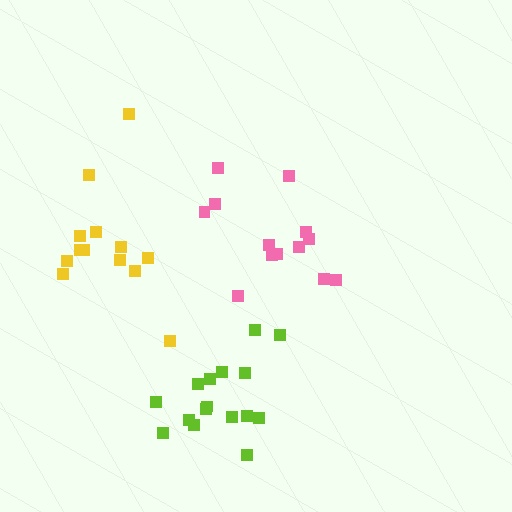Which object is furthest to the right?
The pink cluster is rightmost.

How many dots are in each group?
Group 1: 13 dots, Group 2: 13 dots, Group 3: 16 dots (42 total).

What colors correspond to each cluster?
The clusters are colored: pink, yellow, lime.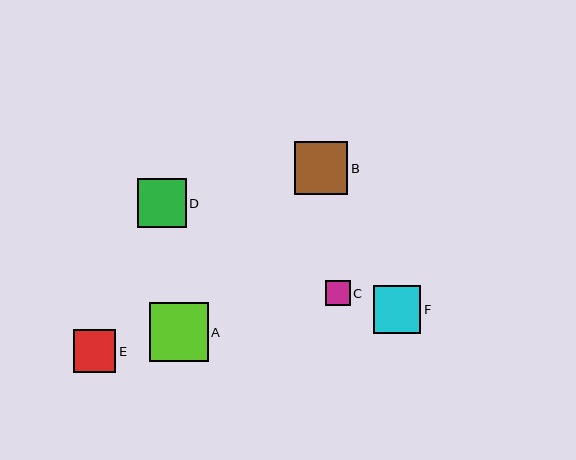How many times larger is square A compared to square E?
Square A is approximately 1.4 times the size of square E.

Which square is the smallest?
Square C is the smallest with a size of approximately 25 pixels.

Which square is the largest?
Square A is the largest with a size of approximately 59 pixels.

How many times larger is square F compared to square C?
Square F is approximately 1.9 times the size of square C.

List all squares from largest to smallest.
From largest to smallest: A, B, D, F, E, C.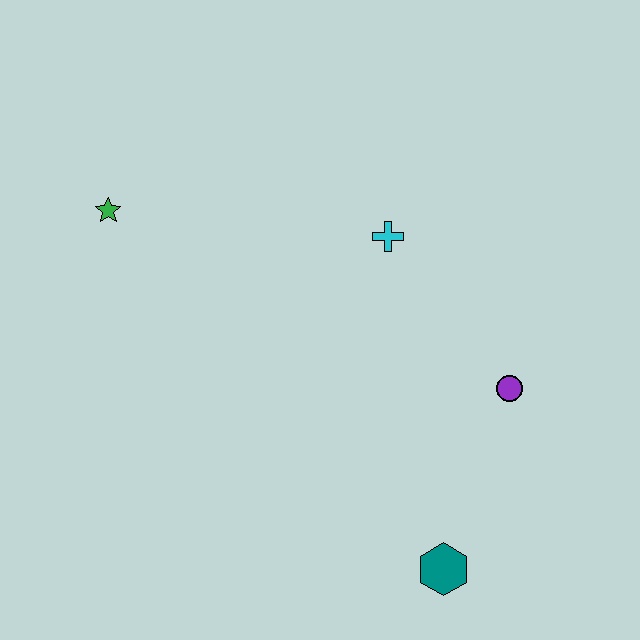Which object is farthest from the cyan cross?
The teal hexagon is farthest from the cyan cross.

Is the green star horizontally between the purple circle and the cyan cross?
No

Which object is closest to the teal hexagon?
The purple circle is closest to the teal hexagon.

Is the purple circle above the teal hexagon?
Yes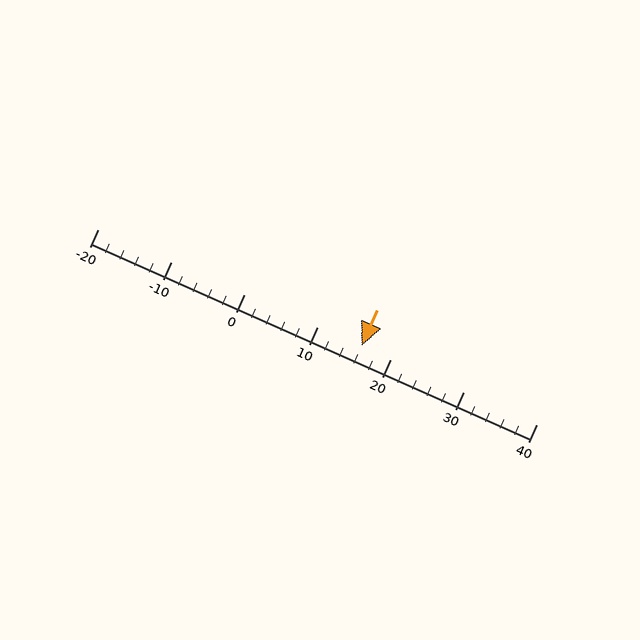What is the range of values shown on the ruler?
The ruler shows values from -20 to 40.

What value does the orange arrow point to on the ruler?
The orange arrow points to approximately 16.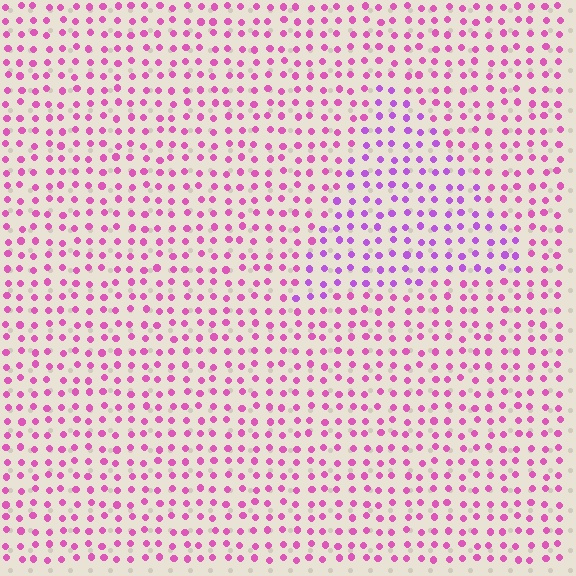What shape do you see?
I see a triangle.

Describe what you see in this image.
The image is filled with small pink elements in a uniform arrangement. A triangle-shaped region is visible where the elements are tinted to a slightly different hue, forming a subtle color boundary.